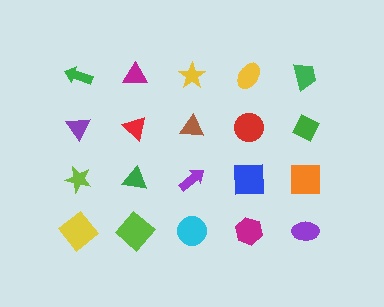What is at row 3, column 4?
A blue square.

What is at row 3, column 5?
An orange square.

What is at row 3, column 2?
A green triangle.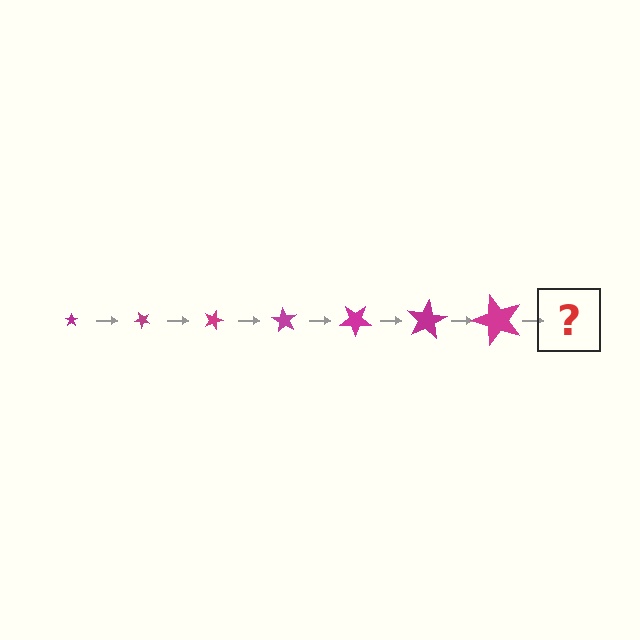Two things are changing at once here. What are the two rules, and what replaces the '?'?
The two rules are that the star grows larger each step and it rotates 45 degrees each step. The '?' should be a star, larger than the previous one and rotated 315 degrees from the start.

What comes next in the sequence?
The next element should be a star, larger than the previous one and rotated 315 degrees from the start.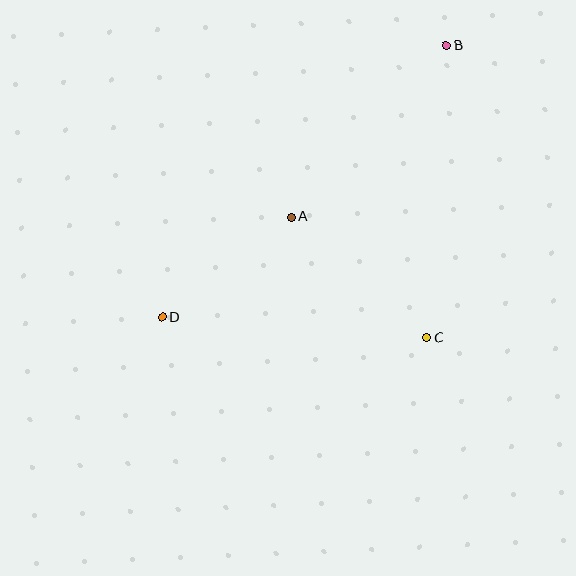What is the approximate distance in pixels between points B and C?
The distance between B and C is approximately 293 pixels.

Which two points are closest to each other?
Points A and D are closest to each other.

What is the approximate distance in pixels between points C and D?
The distance between C and D is approximately 265 pixels.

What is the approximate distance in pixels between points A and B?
The distance between A and B is approximately 231 pixels.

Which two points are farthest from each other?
Points B and D are farthest from each other.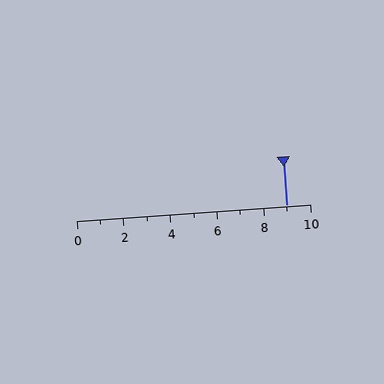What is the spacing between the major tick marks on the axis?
The major ticks are spaced 2 apart.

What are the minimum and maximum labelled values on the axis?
The axis runs from 0 to 10.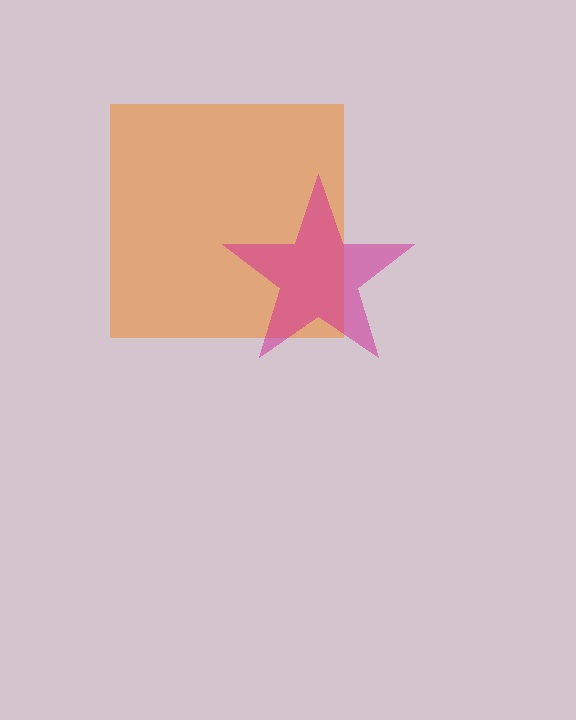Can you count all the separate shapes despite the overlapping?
Yes, there are 2 separate shapes.